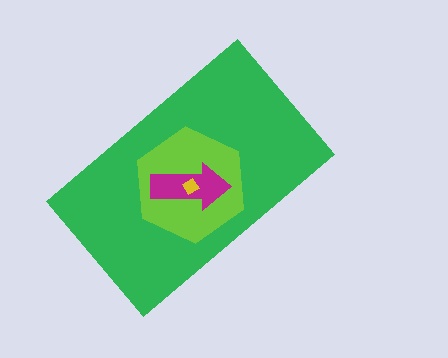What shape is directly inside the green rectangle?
The lime hexagon.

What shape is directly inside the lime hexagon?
The magenta arrow.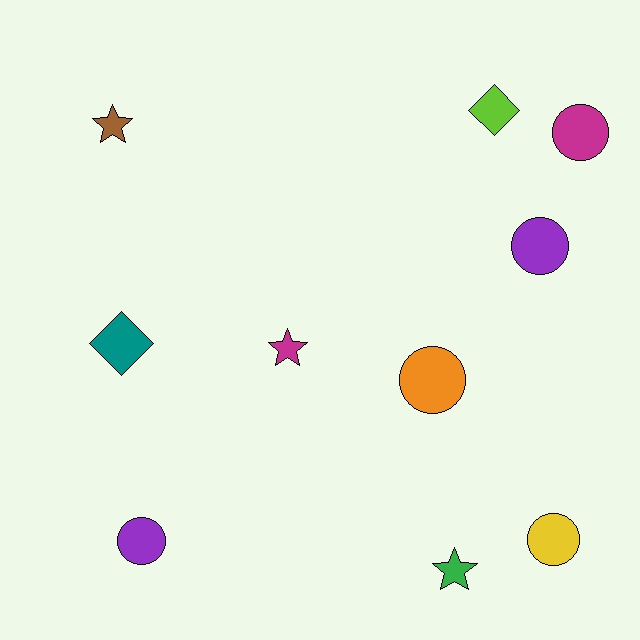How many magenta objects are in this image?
There are 2 magenta objects.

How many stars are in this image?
There are 3 stars.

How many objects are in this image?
There are 10 objects.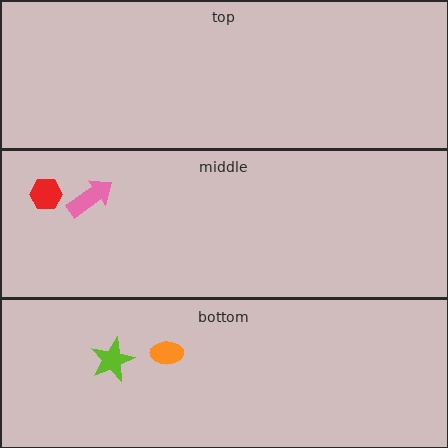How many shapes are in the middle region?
2.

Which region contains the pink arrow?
The middle region.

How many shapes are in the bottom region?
2.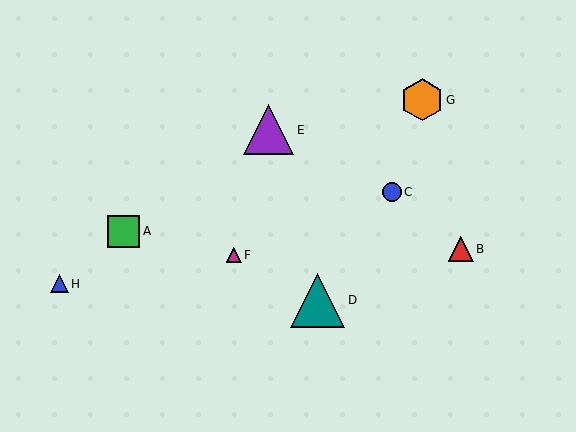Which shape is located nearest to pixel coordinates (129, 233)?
The green square (labeled A) at (124, 231) is nearest to that location.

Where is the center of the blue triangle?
The center of the blue triangle is at (60, 284).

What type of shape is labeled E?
Shape E is a purple triangle.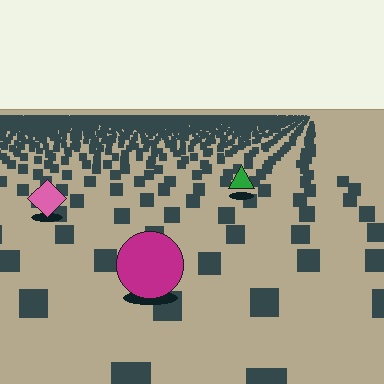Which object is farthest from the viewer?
The green triangle is farthest from the viewer. It appears smaller and the ground texture around it is denser.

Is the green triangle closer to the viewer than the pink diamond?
No. The pink diamond is closer — you can tell from the texture gradient: the ground texture is coarser near it.